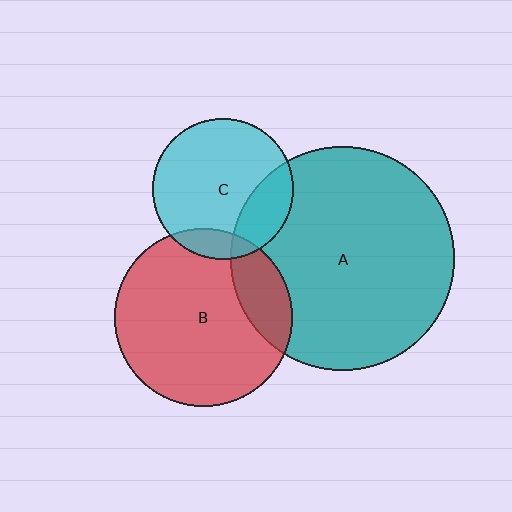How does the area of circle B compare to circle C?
Approximately 1.6 times.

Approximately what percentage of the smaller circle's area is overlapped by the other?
Approximately 20%.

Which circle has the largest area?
Circle A (teal).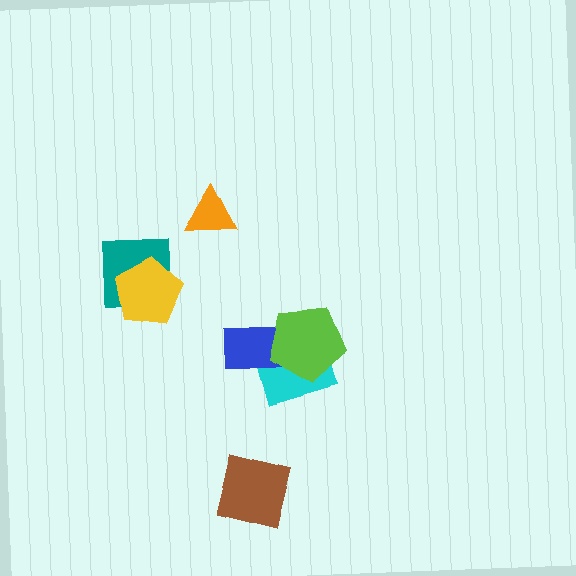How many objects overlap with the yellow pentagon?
1 object overlaps with the yellow pentagon.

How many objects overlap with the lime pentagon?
2 objects overlap with the lime pentagon.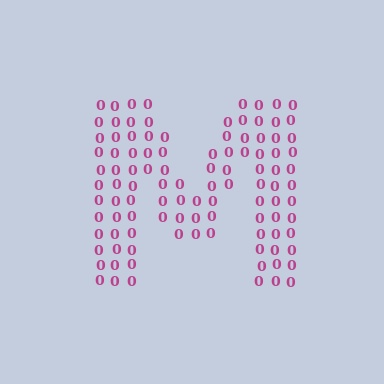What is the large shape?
The large shape is the letter M.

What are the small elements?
The small elements are digit 0's.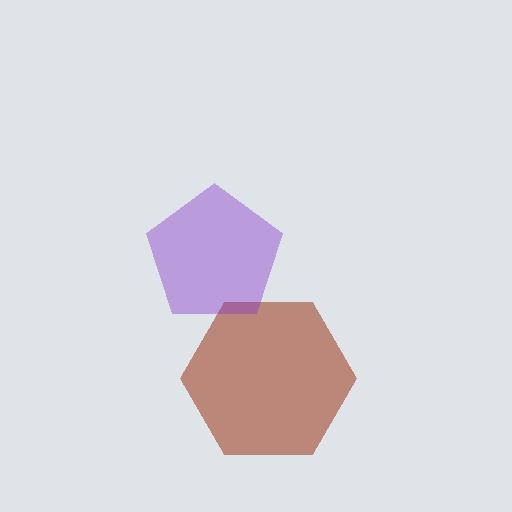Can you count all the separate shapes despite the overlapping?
Yes, there are 2 separate shapes.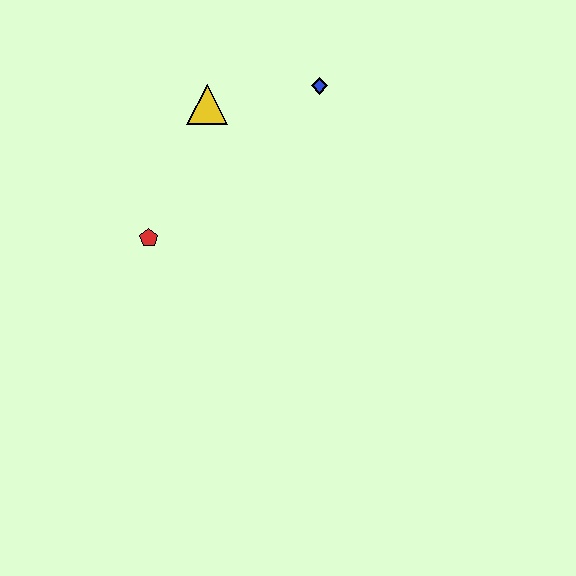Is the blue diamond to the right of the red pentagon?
Yes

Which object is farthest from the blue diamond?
The red pentagon is farthest from the blue diamond.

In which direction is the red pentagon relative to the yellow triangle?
The red pentagon is below the yellow triangle.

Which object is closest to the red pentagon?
The yellow triangle is closest to the red pentagon.